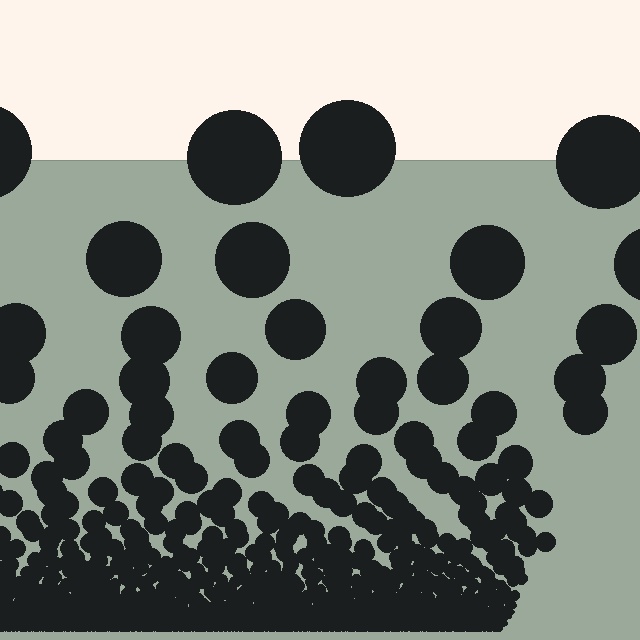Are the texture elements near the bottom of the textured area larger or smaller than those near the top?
Smaller. The gradient is inverted — elements near the bottom are smaller and denser.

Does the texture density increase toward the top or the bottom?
Density increases toward the bottom.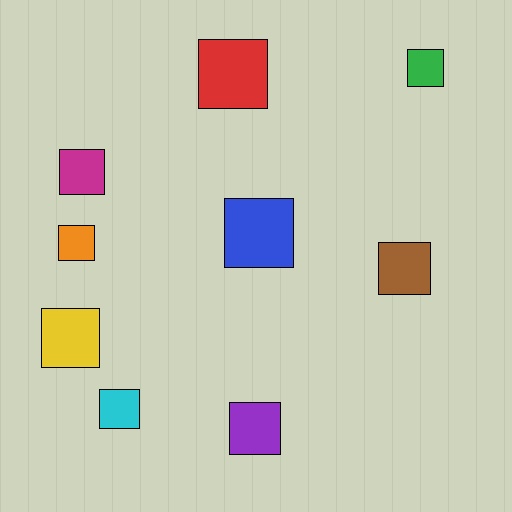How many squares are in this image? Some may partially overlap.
There are 9 squares.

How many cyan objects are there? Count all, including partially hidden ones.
There is 1 cyan object.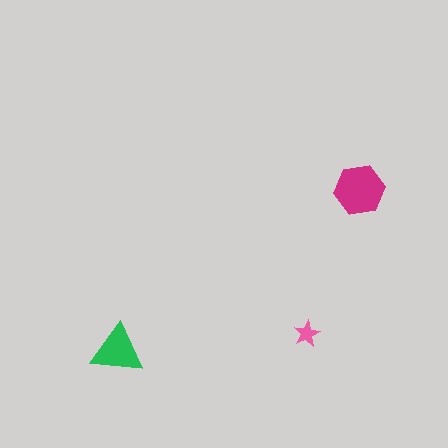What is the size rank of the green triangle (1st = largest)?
2nd.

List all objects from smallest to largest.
The pink star, the green triangle, the magenta hexagon.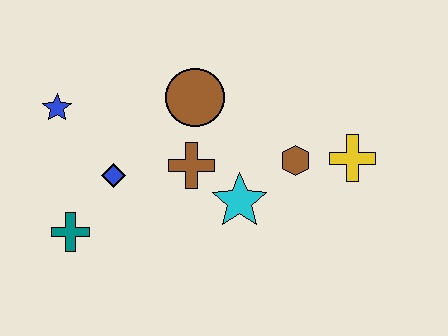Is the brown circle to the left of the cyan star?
Yes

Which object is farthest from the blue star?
The yellow cross is farthest from the blue star.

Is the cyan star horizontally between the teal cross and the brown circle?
No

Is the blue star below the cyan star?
No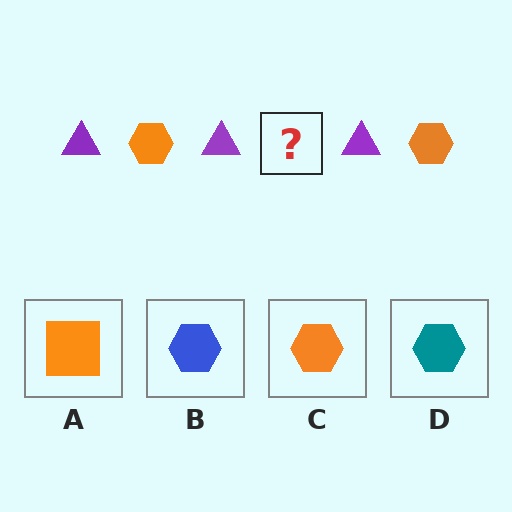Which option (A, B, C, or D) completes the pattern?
C.